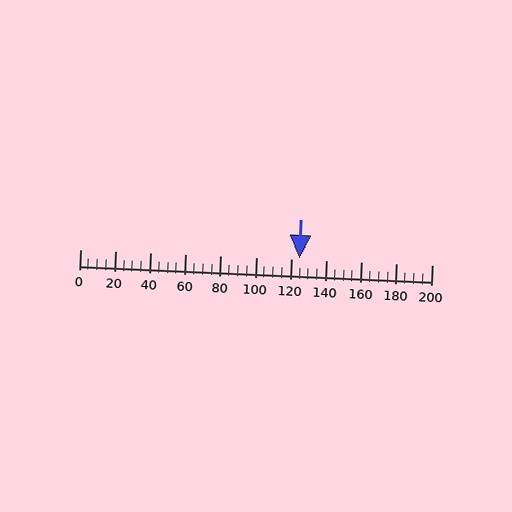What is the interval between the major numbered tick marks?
The major tick marks are spaced 20 units apart.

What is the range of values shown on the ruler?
The ruler shows values from 0 to 200.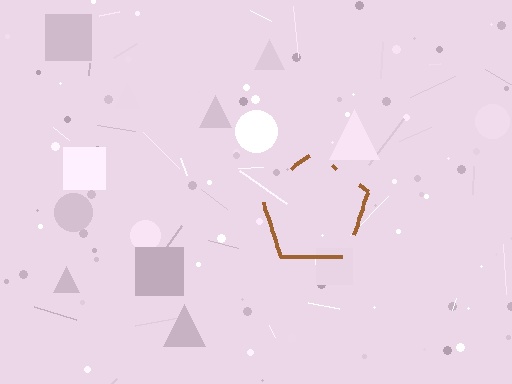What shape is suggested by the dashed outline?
The dashed outline suggests a pentagon.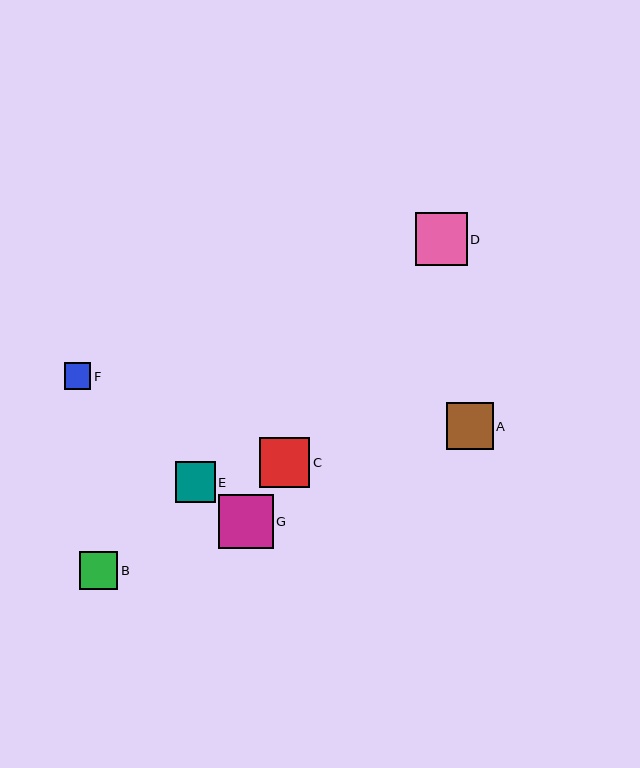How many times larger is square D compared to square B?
Square D is approximately 1.4 times the size of square B.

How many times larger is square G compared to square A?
Square G is approximately 1.2 times the size of square A.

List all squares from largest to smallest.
From largest to smallest: G, D, C, A, E, B, F.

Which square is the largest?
Square G is the largest with a size of approximately 54 pixels.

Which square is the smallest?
Square F is the smallest with a size of approximately 27 pixels.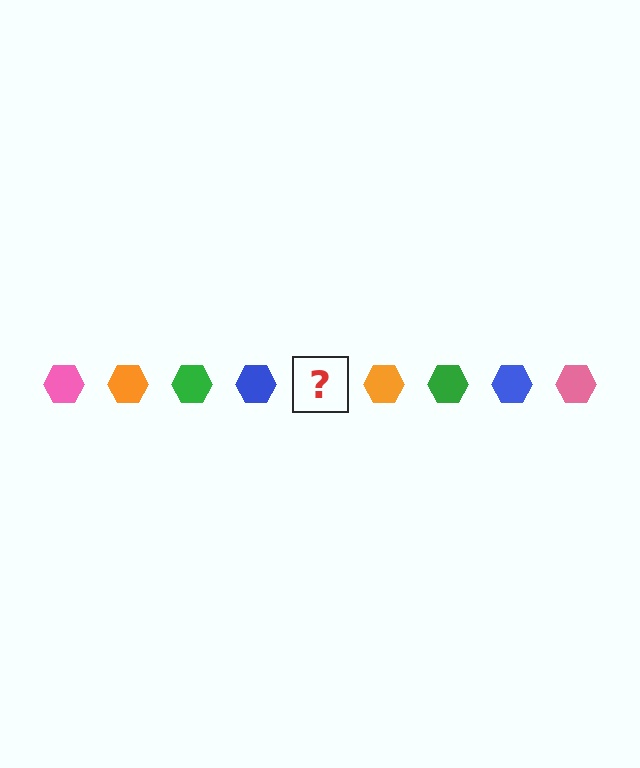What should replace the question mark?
The question mark should be replaced with a pink hexagon.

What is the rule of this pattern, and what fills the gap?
The rule is that the pattern cycles through pink, orange, green, blue hexagons. The gap should be filled with a pink hexagon.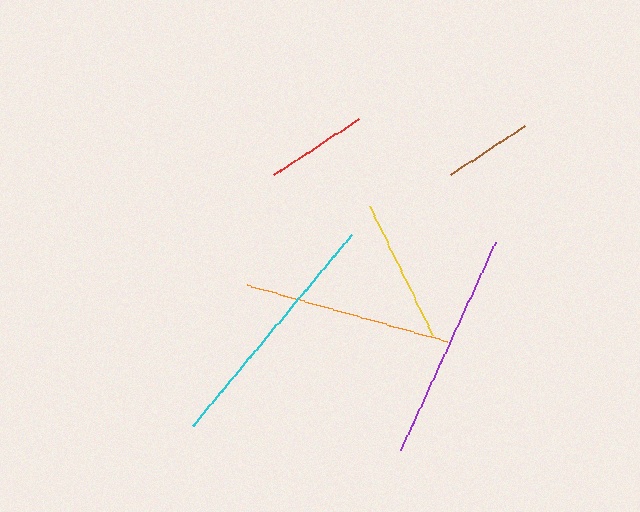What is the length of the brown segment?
The brown segment is approximately 88 pixels long.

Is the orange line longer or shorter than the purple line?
The purple line is longer than the orange line.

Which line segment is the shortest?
The brown line is the shortest at approximately 88 pixels.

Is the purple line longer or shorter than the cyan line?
The cyan line is longer than the purple line.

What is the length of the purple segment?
The purple segment is approximately 228 pixels long.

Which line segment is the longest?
The cyan line is the longest at approximately 249 pixels.